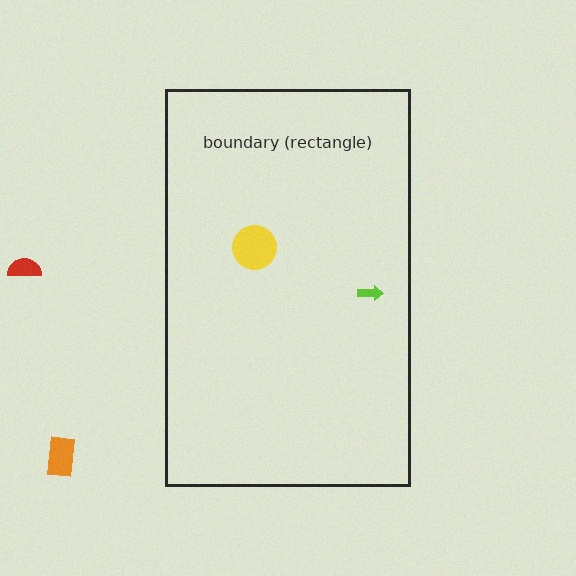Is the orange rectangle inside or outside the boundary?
Outside.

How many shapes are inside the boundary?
2 inside, 2 outside.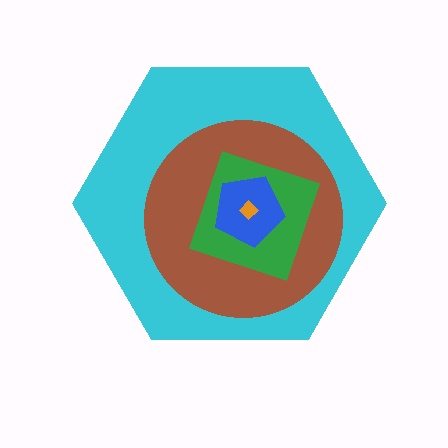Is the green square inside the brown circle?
Yes.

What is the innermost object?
The orange diamond.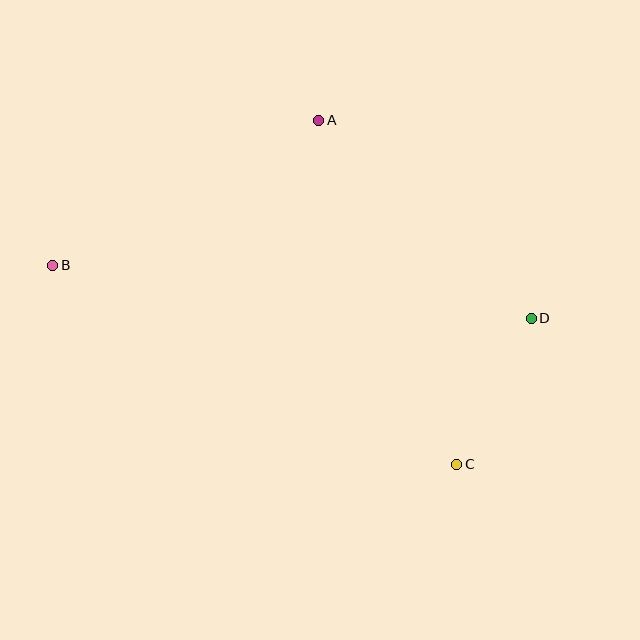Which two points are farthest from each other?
Points B and D are farthest from each other.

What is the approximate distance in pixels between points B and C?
The distance between B and C is approximately 450 pixels.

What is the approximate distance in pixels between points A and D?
The distance between A and D is approximately 290 pixels.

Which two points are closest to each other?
Points C and D are closest to each other.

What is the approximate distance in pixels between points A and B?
The distance between A and B is approximately 303 pixels.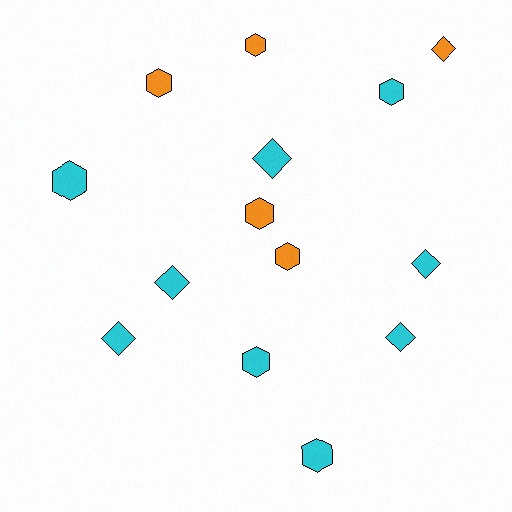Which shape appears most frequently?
Hexagon, with 8 objects.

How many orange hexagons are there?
There are 4 orange hexagons.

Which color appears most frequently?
Cyan, with 9 objects.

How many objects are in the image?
There are 14 objects.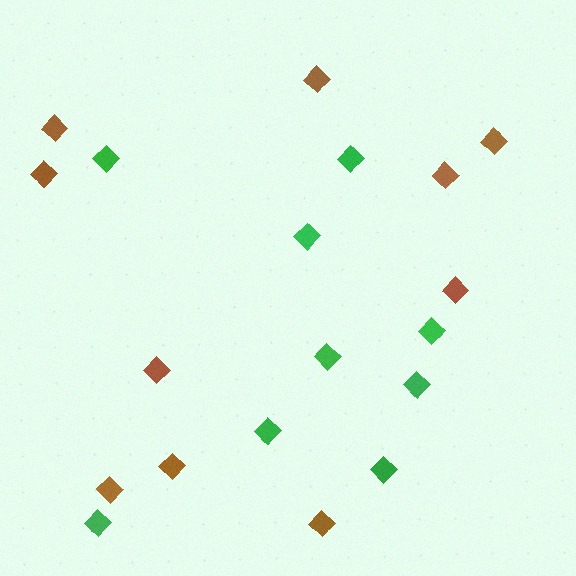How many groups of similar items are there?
There are 2 groups: one group of brown diamonds (10) and one group of green diamonds (9).